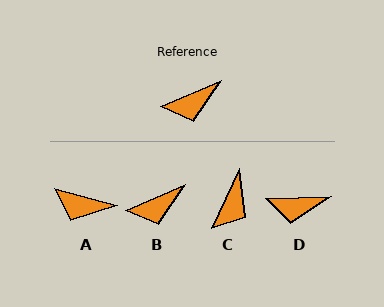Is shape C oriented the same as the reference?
No, it is off by about 42 degrees.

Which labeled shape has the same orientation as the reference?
B.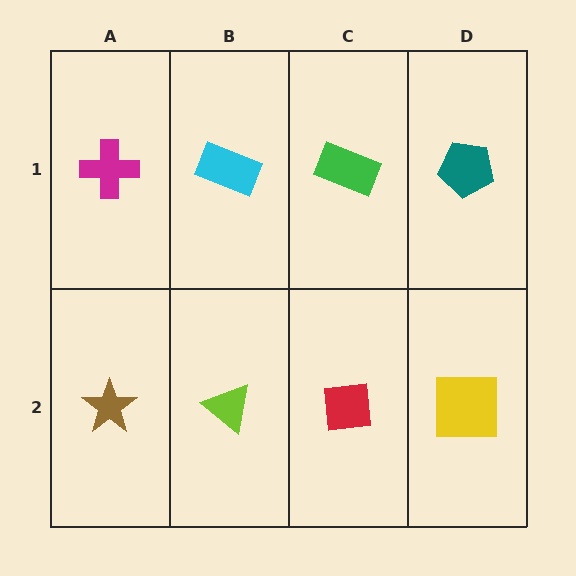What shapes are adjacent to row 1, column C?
A red square (row 2, column C), a cyan rectangle (row 1, column B), a teal pentagon (row 1, column D).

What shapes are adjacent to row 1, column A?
A brown star (row 2, column A), a cyan rectangle (row 1, column B).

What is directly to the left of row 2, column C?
A lime triangle.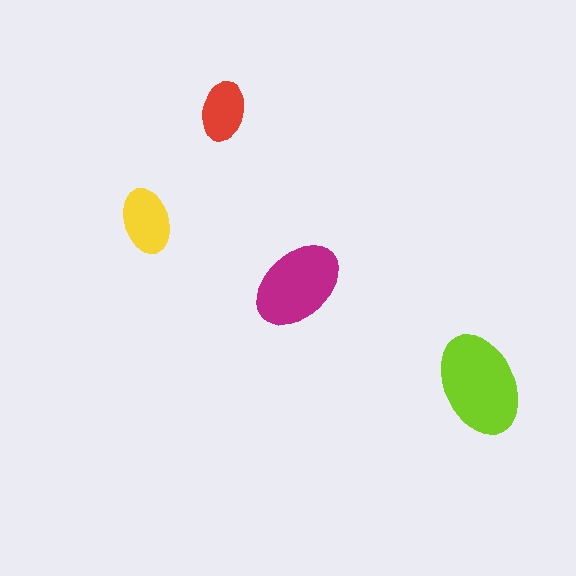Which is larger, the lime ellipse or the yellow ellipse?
The lime one.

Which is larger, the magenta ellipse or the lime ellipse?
The lime one.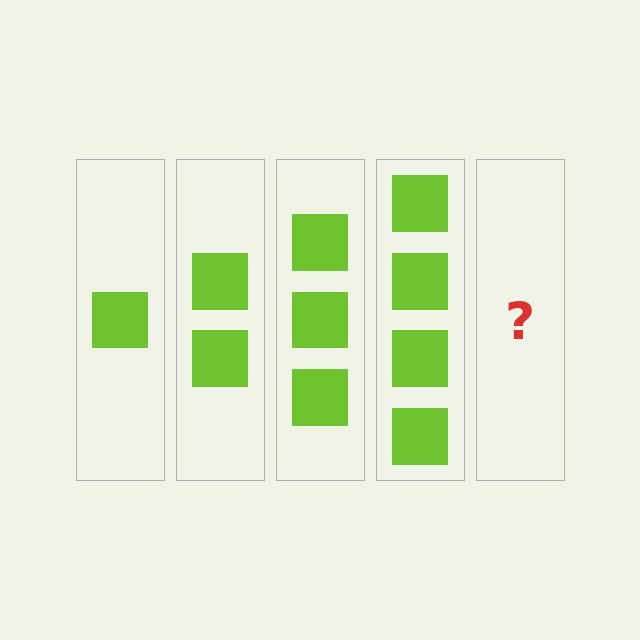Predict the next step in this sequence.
The next step is 5 squares.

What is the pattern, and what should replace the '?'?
The pattern is that each step adds one more square. The '?' should be 5 squares.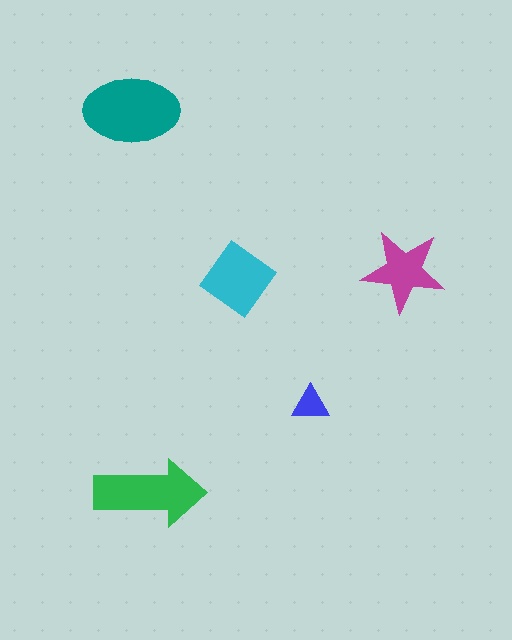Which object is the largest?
The teal ellipse.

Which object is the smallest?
The blue triangle.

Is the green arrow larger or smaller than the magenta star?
Larger.